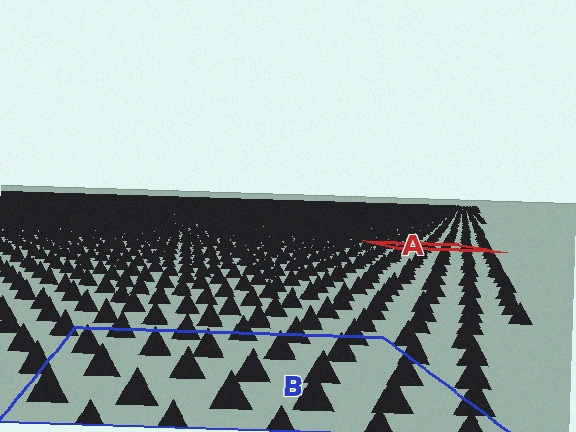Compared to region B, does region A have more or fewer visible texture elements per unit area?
Region A has more texture elements per unit area — they are packed more densely because it is farther away.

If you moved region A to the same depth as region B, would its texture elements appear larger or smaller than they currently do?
They would appear larger. At a closer depth, the same texture elements are projected at a bigger on-screen size.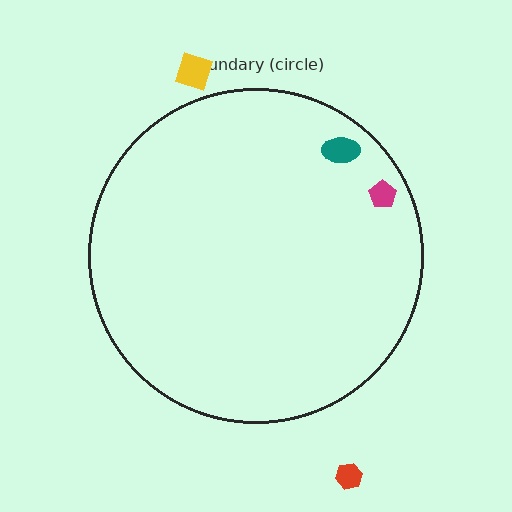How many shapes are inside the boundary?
2 inside, 2 outside.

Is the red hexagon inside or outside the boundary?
Outside.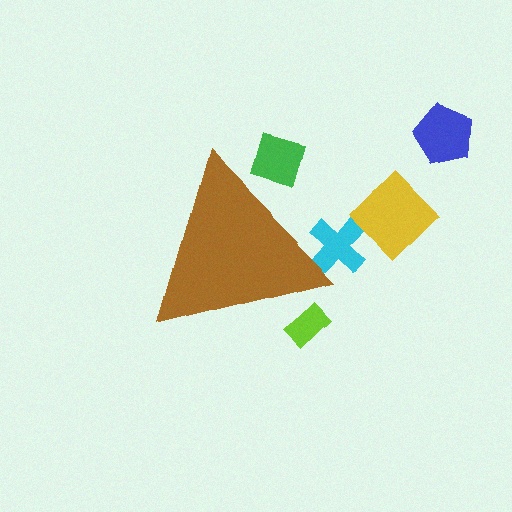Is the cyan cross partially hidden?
Yes, the cyan cross is partially hidden behind the brown triangle.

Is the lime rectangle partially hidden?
Yes, the lime rectangle is partially hidden behind the brown triangle.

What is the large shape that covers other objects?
A brown triangle.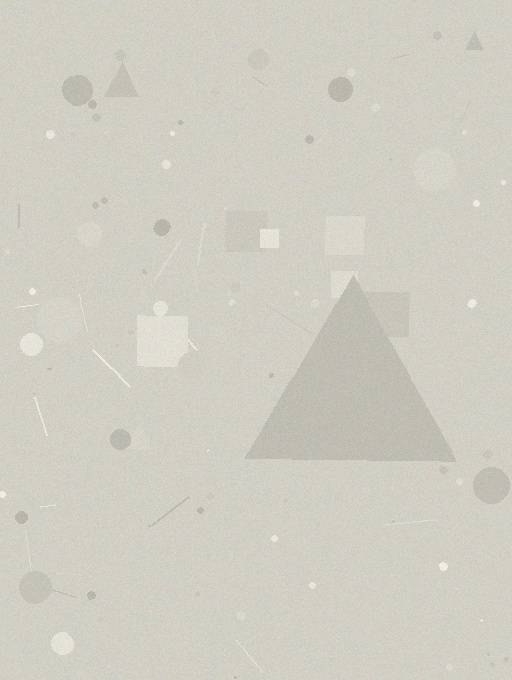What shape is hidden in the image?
A triangle is hidden in the image.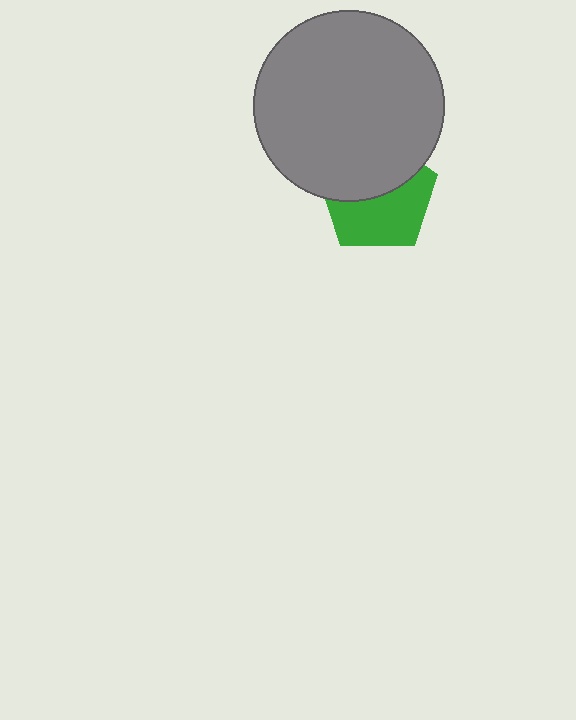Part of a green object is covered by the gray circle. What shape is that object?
It is a pentagon.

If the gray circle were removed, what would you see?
You would see the complete green pentagon.